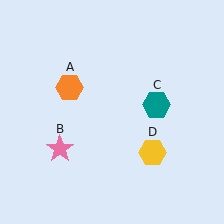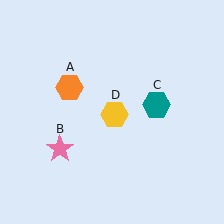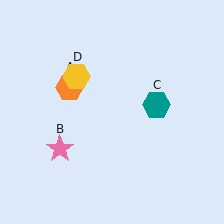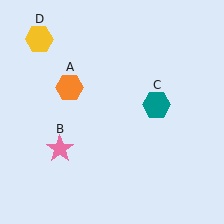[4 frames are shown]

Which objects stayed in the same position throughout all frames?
Orange hexagon (object A) and pink star (object B) and teal hexagon (object C) remained stationary.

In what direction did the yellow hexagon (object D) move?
The yellow hexagon (object D) moved up and to the left.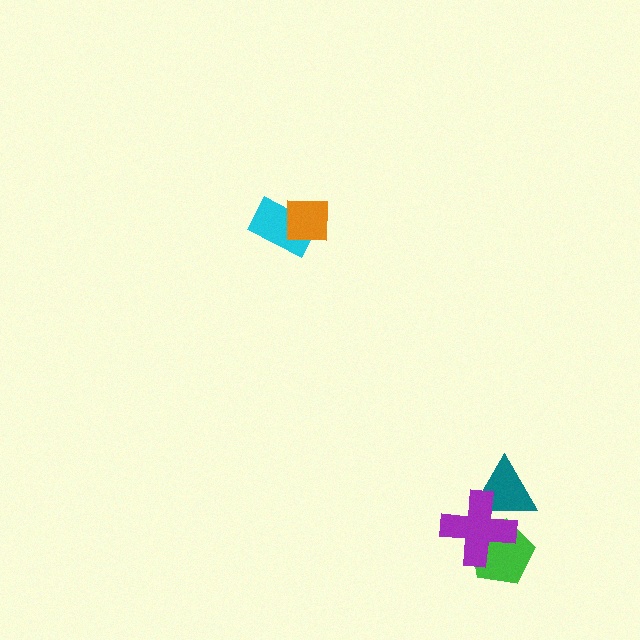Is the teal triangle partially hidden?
Yes, it is partially covered by another shape.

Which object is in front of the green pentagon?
The purple cross is in front of the green pentagon.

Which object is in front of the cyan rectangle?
The orange square is in front of the cyan rectangle.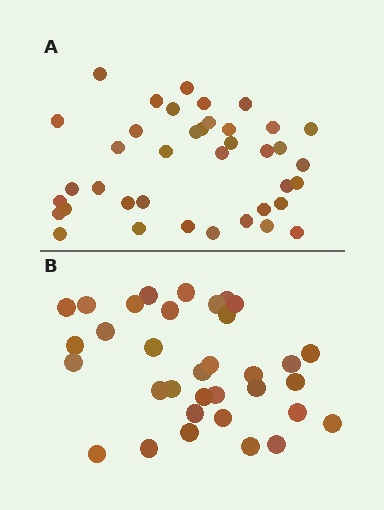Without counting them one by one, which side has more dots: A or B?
Region A (the top region) has more dots.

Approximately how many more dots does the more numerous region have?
Region A has about 5 more dots than region B.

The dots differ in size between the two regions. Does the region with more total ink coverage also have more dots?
No. Region B has more total ink coverage because its dots are larger, but region A actually contains more individual dots. Total area can be misleading — the number of items is what matters here.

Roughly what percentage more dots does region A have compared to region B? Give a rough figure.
About 15% more.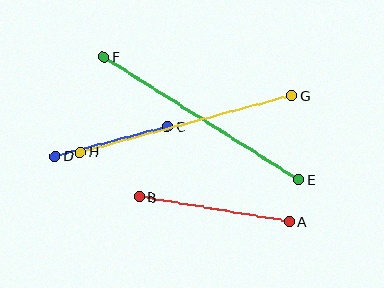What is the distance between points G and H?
The distance is approximately 219 pixels.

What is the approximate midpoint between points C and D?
The midpoint is at approximately (111, 141) pixels.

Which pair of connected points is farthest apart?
Points E and F are farthest apart.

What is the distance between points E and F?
The distance is approximately 230 pixels.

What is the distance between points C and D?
The distance is approximately 116 pixels.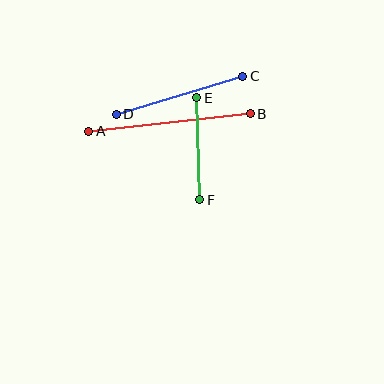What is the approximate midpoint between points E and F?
The midpoint is at approximately (198, 149) pixels.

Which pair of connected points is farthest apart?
Points A and B are farthest apart.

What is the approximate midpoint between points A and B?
The midpoint is at approximately (169, 122) pixels.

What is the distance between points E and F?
The distance is approximately 102 pixels.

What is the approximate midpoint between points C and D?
The midpoint is at approximately (179, 95) pixels.